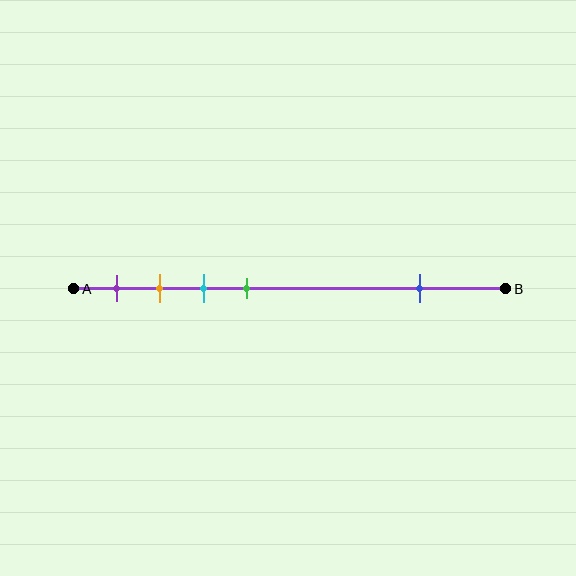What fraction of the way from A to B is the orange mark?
The orange mark is approximately 20% (0.2) of the way from A to B.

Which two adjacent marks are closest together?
The orange and cyan marks are the closest adjacent pair.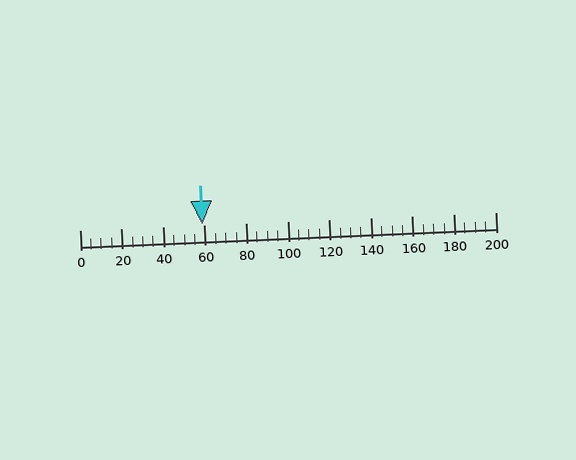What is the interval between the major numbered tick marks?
The major tick marks are spaced 20 units apart.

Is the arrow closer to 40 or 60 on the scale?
The arrow is closer to 60.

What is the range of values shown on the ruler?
The ruler shows values from 0 to 200.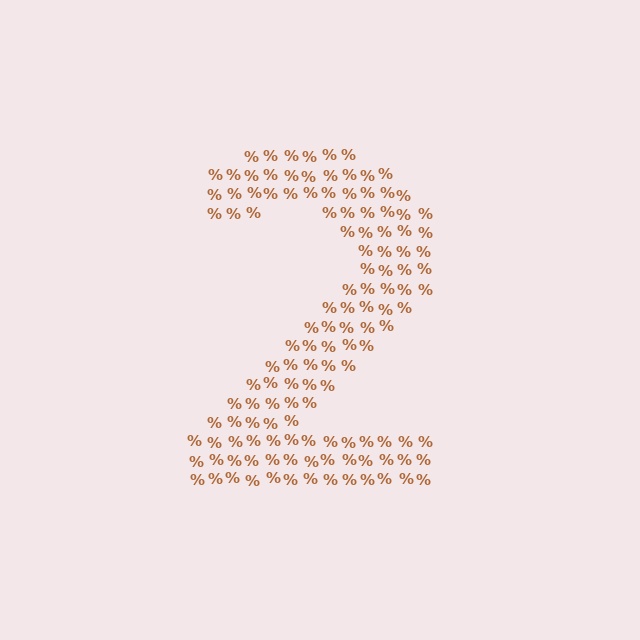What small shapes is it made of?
It is made of small percent signs.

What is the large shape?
The large shape is the digit 2.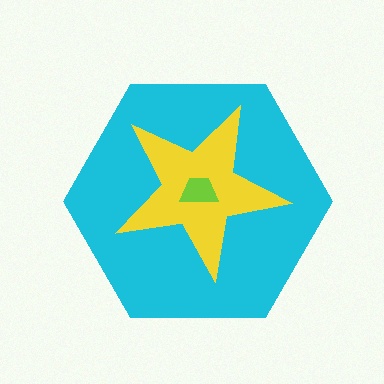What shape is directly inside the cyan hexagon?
The yellow star.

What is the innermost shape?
The lime trapezoid.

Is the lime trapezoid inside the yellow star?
Yes.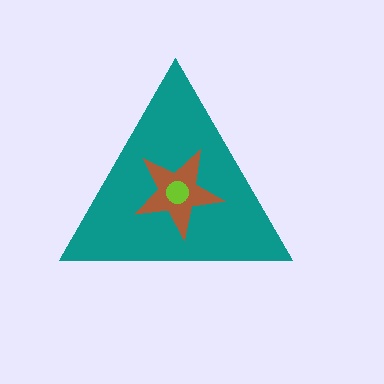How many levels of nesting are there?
3.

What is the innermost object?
The lime circle.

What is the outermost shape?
The teal triangle.